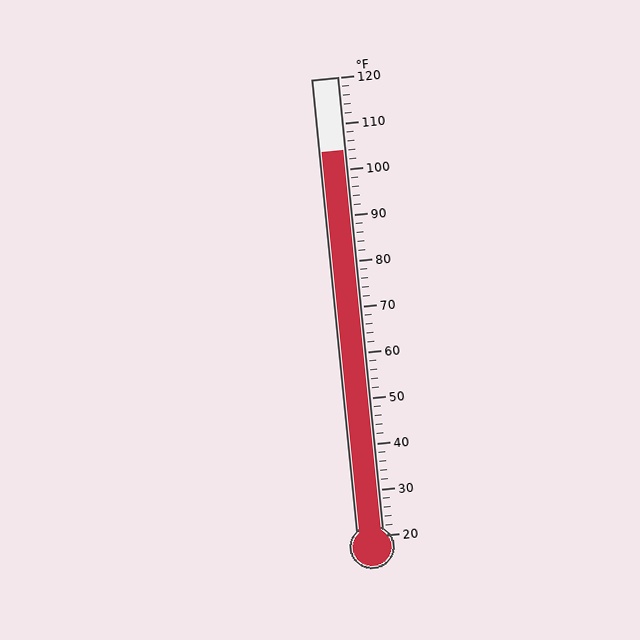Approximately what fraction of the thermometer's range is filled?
The thermometer is filled to approximately 85% of its range.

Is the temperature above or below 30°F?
The temperature is above 30°F.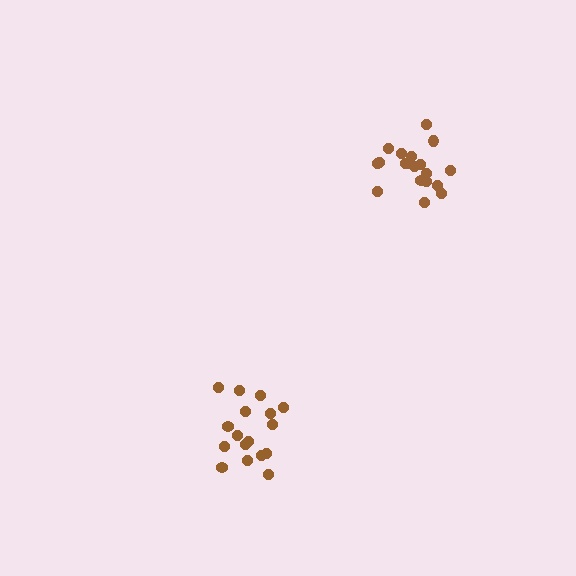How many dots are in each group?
Group 1: 19 dots, Group 2: 17 dots (36 total).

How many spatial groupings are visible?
There are 2 spatial groupings.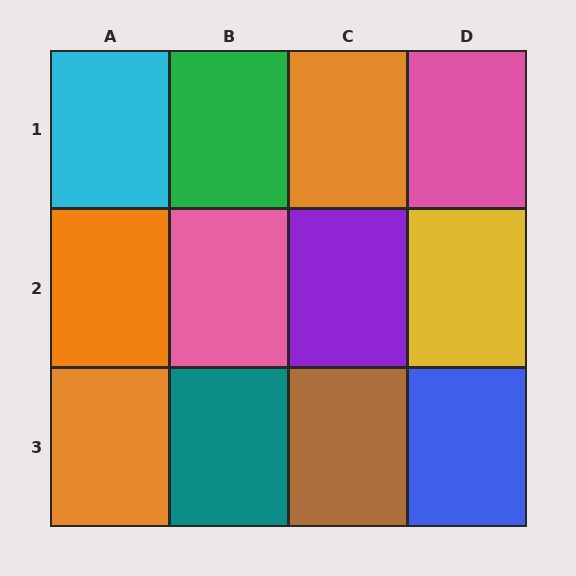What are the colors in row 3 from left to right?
Orange, teal, brown, blue.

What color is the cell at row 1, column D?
Pink.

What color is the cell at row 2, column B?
Pink.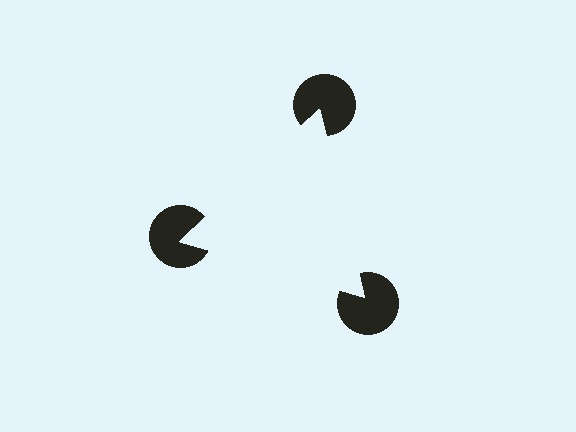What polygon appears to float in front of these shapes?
An illusory triangle — its edges are inferred from the aligned wedge cuts in the pac-man discs, not physically drawn.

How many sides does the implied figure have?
3 sides.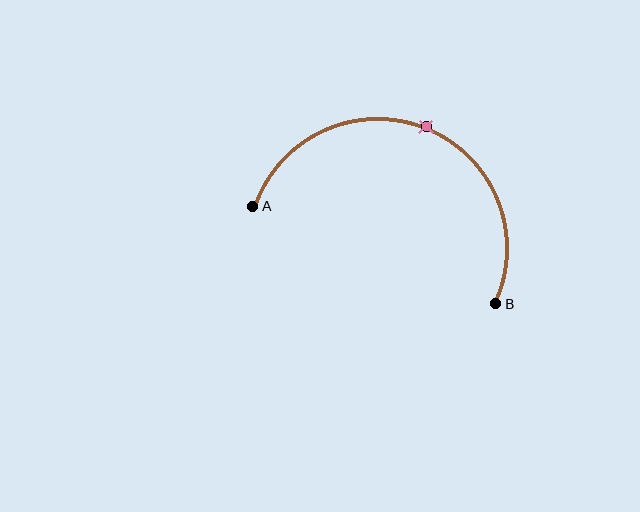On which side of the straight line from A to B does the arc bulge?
The arc bulges above the straight line connecting A and B.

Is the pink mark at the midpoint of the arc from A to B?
Yes. The pink mark lies on the arc at equal arc-length from both A and B — it is the arc midpoint.